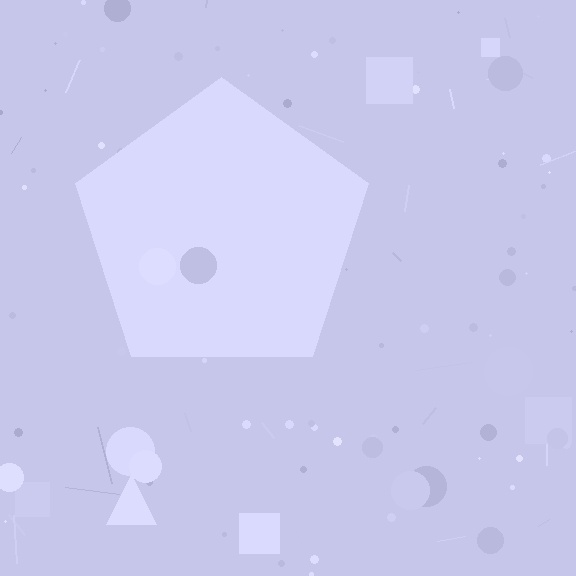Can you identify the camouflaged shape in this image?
The camouflaged shape is a pentagon.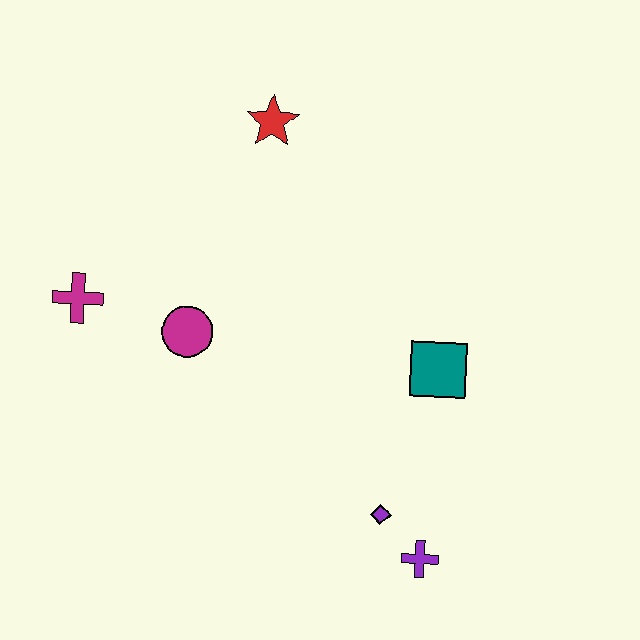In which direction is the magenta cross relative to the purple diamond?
The magenta cross is to the left of the purple diamond.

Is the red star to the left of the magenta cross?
No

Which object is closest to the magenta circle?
The magenta cross is closest to the magenta circle.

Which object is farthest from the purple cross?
The red star is farthest from the purple cross.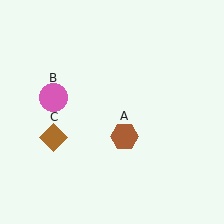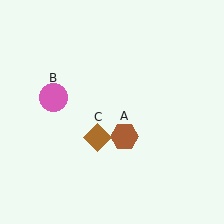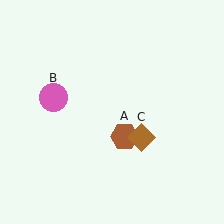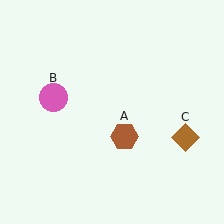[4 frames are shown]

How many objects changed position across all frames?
1 object changed position: brown diamond (object C).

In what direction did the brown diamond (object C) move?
The brown diamond (object C) moved right.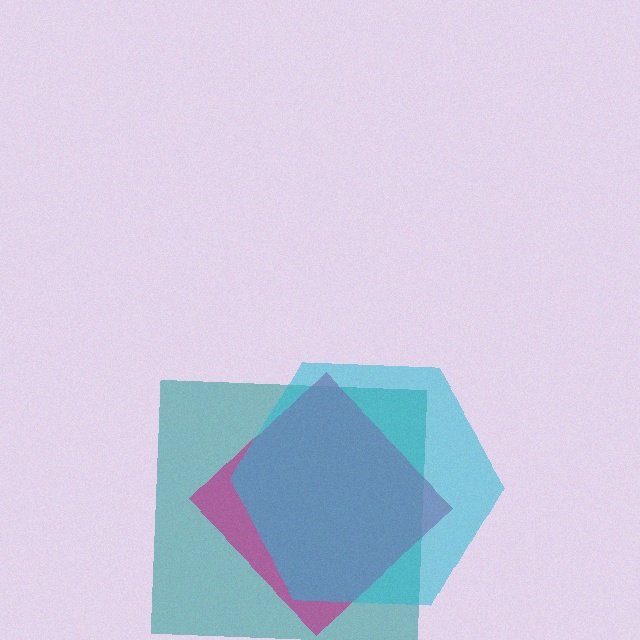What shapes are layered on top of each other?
The layered shapes are: a teal square, a magenta diamond, a cyan hexagon.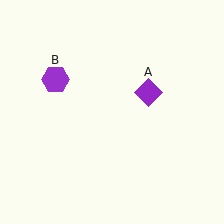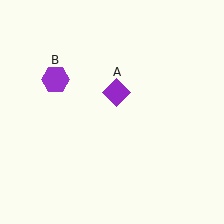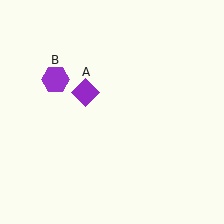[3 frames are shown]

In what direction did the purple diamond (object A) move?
The purple diamond (object A) moved left.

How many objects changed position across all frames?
1 object changed position: purple diamond (object A).